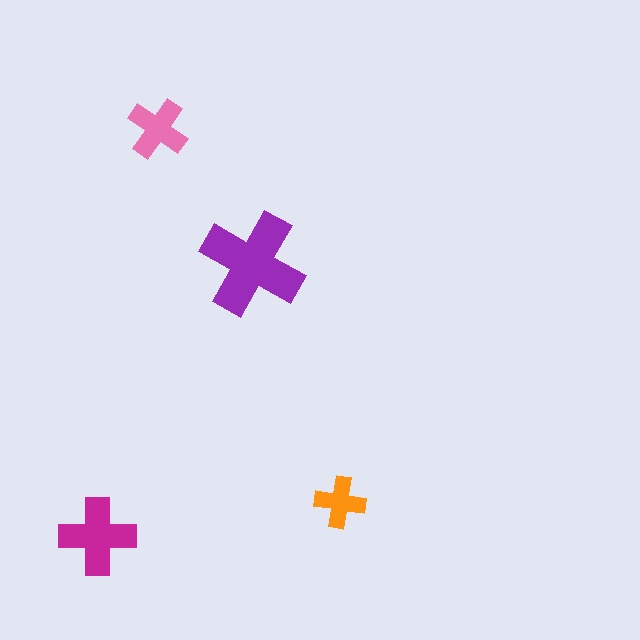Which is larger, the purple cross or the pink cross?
The purple one.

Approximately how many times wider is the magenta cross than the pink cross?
About 1.5 times wider.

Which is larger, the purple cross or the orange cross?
The purple one.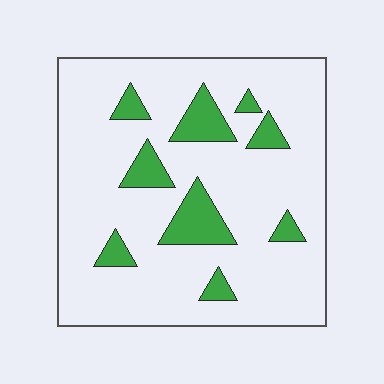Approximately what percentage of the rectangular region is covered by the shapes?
Approximately 15%.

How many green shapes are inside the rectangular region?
9.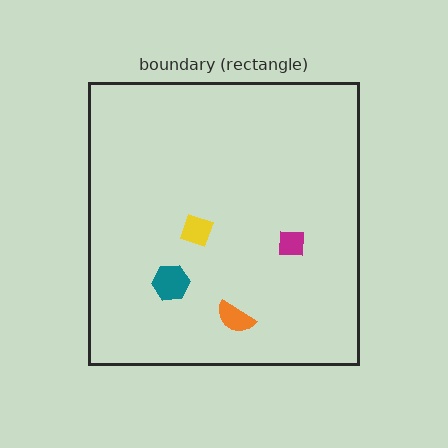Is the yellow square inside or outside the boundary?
Inside.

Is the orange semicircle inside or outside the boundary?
Inside.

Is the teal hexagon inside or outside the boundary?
Inside.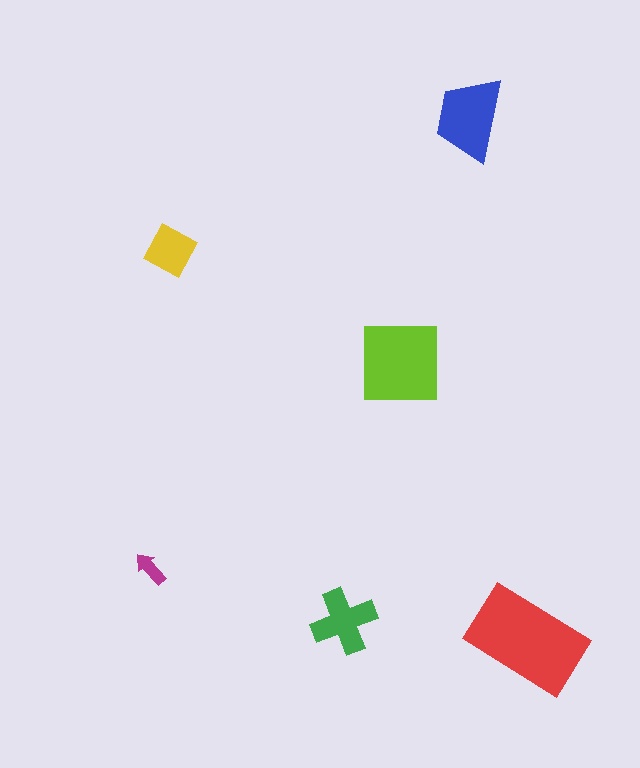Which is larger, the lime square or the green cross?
The lime square.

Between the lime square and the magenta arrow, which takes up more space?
The lime square.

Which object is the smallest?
The magenta arrow.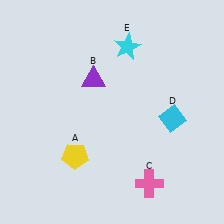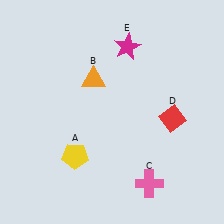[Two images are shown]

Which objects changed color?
B changed from purple to orange. D changed from cyan to red. E changed from cyan to magenta.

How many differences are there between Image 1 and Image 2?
There are 3 differences between the two images.